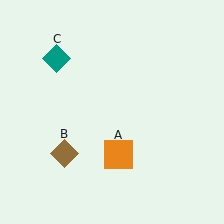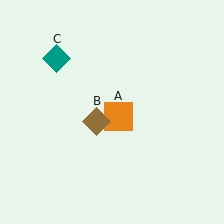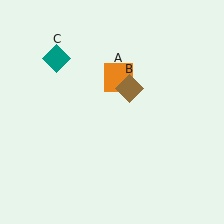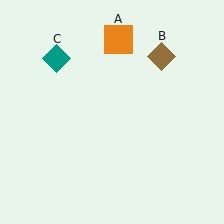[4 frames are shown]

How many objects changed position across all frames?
2 objects changed position: orange square (object A), brown diamond (object B).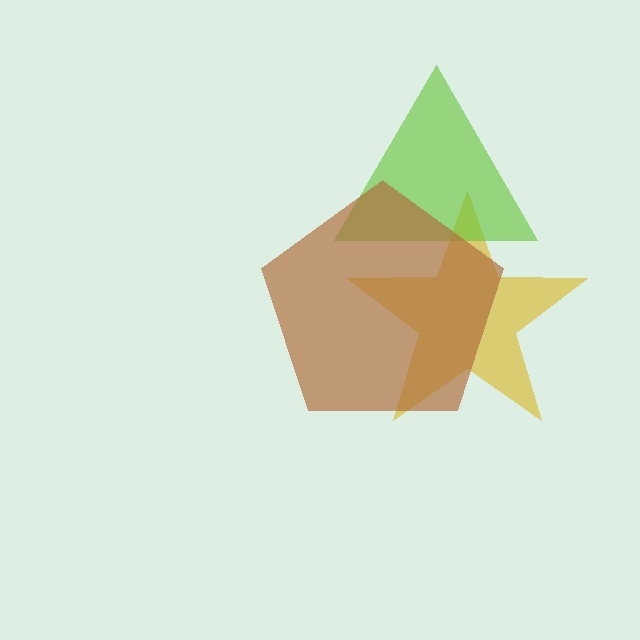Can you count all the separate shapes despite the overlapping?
Yes, there are 3 separate shapes.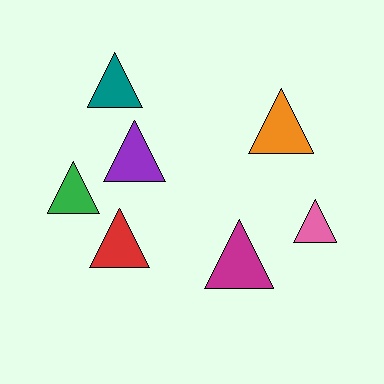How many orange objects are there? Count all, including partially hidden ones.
There is 1 orange object.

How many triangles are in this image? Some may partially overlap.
There are 7 triangles.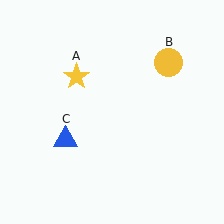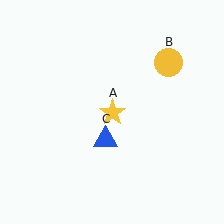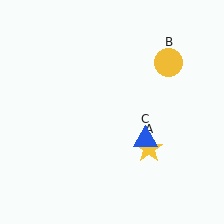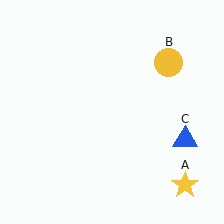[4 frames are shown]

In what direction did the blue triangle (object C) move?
The blue triangle (object C) moved right.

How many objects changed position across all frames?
2 objects changed position: yellow star (object A), blue triangle (object C).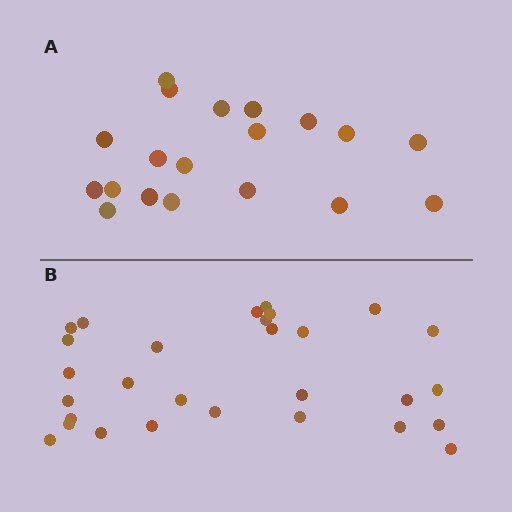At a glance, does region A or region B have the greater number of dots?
Region B (the bottom region) has more dots.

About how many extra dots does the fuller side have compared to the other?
Region B has roughly 10 or so more dots than region A.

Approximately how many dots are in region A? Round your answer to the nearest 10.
About 20 dots. (The exact count is 19, which rounds to 20.)